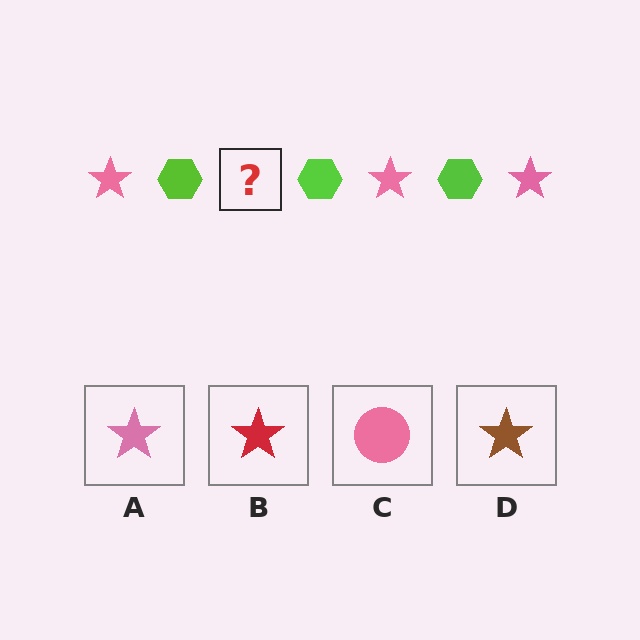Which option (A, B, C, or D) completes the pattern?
A.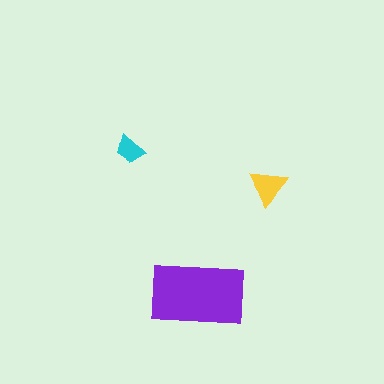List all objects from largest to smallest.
The purple rectangle, the yellow triangle, the cyan trapezoid.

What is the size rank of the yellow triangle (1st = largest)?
2nd.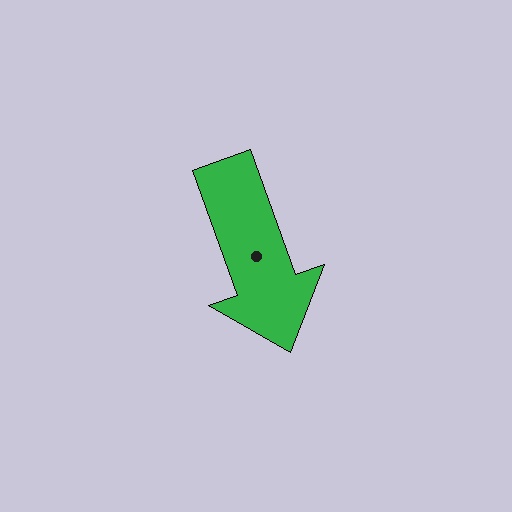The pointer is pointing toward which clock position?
Roughly 5 o'clock.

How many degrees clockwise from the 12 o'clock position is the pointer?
Approximately 160 degrees.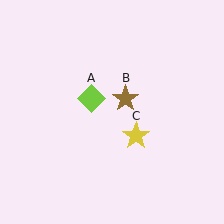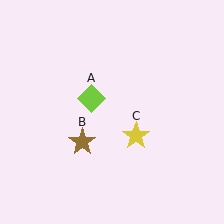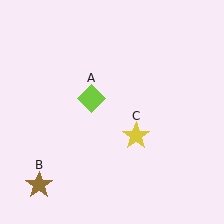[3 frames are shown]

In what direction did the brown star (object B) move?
The brown star (object B) moved down and to the left.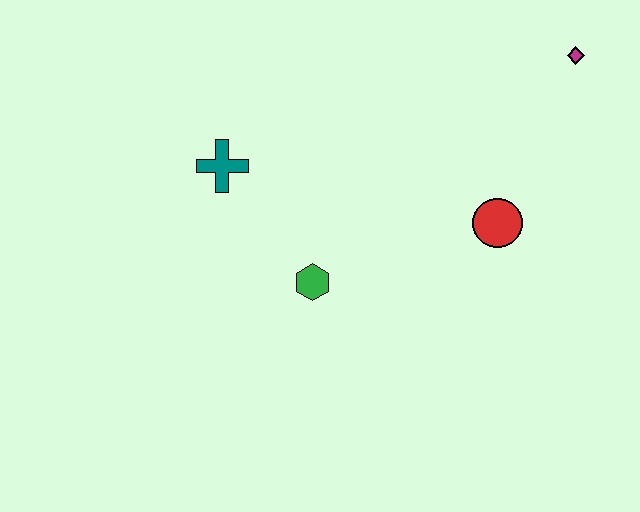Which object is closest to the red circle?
The magenta diamond is closest to the red circle.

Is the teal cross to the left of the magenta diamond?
Yes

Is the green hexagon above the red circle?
No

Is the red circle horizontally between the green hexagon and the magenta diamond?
Yes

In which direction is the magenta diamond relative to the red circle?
The magenta diamond is above the red circle.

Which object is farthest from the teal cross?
The magenta diamond is farthest from the teal cross.